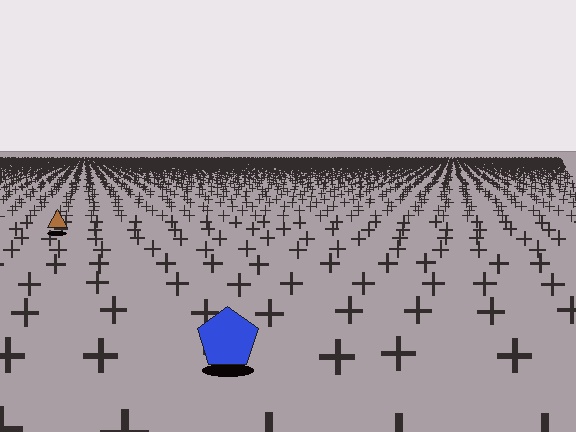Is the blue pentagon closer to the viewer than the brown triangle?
Yes. The blue pentagon is closer — you can tell from the texture gradient: the ground texture is coarser near it.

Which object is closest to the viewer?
The blue pentagon is closest. The texture marks near it are larger and more spread out.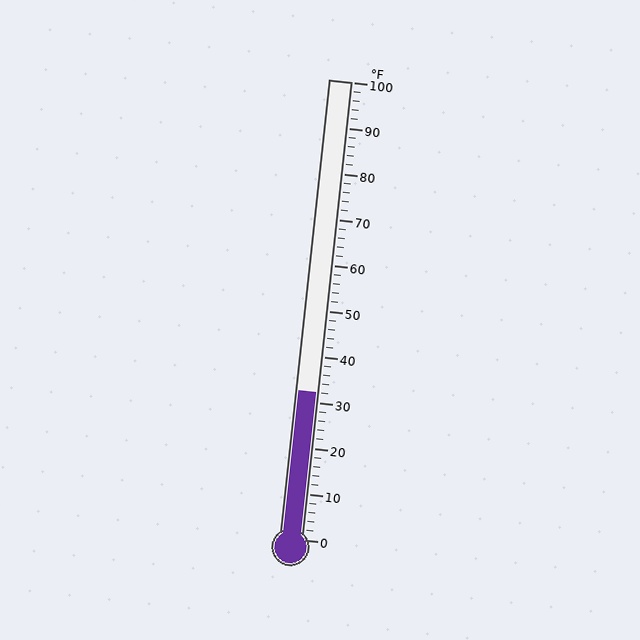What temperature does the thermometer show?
The thermometer shows approximately 32°F.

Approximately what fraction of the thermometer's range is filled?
The thermometer is filled to approximately 30% of its range.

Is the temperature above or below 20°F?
The temperature is above 20°F.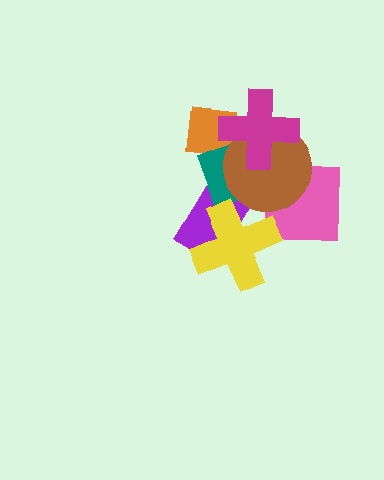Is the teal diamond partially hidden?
Yes, it is partially covered by another shape.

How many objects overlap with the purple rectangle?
3 objects overlap with the purple rectangle.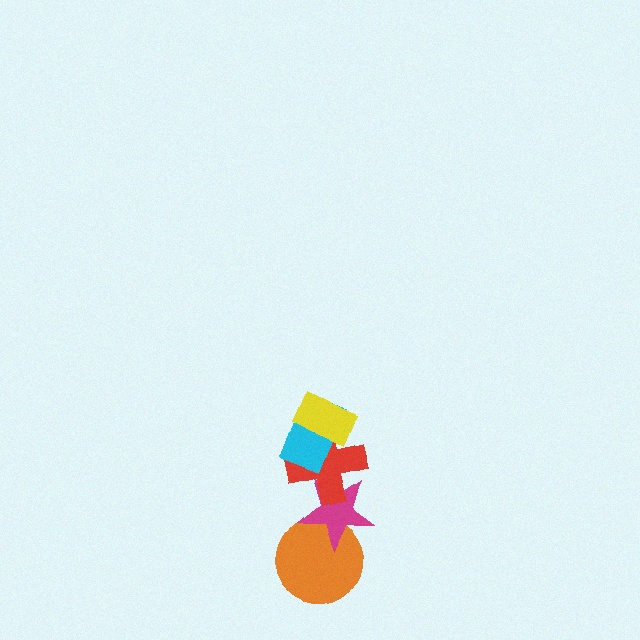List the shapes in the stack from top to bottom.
From top to bottom: the yellow rectangle, the cyan rectangle, the red cross, the magenta star, the orange circle.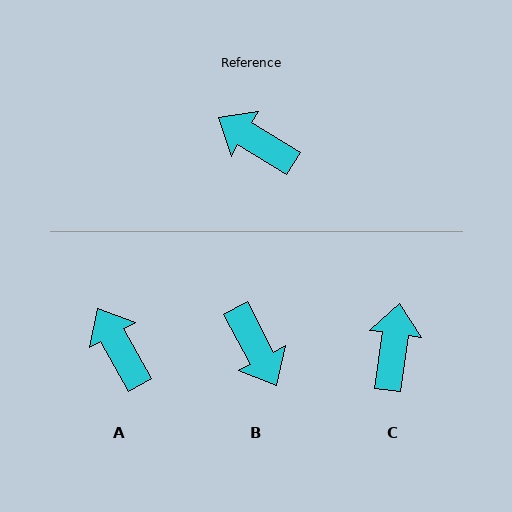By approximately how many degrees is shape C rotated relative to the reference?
Approximately 66 degrees clockwise.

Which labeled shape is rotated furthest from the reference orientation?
B, about 150 degrees away.